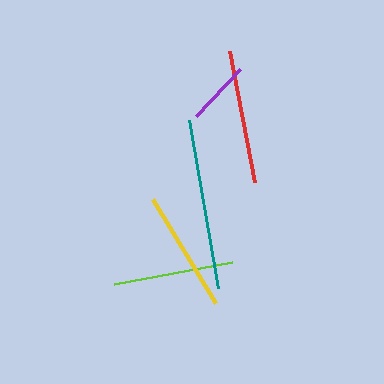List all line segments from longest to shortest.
From longest to shortest: teal, red, yellow, lime, purple.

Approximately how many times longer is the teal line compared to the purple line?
The teal line is approximately 2.6 times the length of the purple line.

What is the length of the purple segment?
The purple segment is approximately 64 pixels long.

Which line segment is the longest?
The teal line is the longest at approximately 171 pixels.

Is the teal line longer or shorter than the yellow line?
The teal line is longer than the yellow line.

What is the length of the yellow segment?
The yellow segment is approximately 121 pixels long.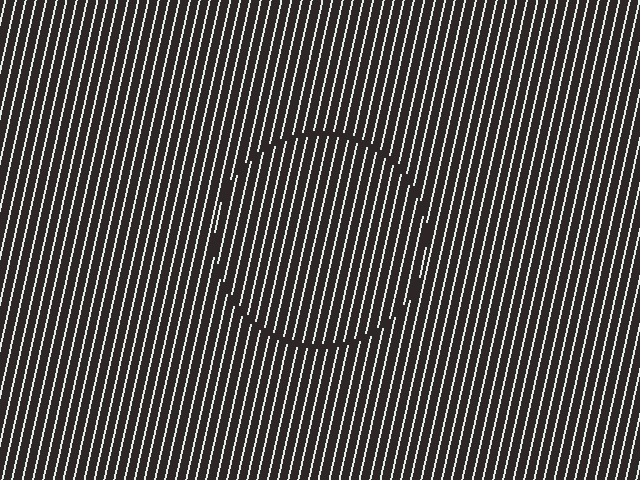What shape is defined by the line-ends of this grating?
An illusory circle. The interior of the shape contains the same grating, shifted by half a period — the contour is defined by the phase discontinuity where line-ends from the inner and outer gratings abut.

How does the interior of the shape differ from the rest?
The interior of the shape contains the same grating, shifted by half a period — the contour is defined by the phase discontinuity where line-ends from the inner and outer gratings abut.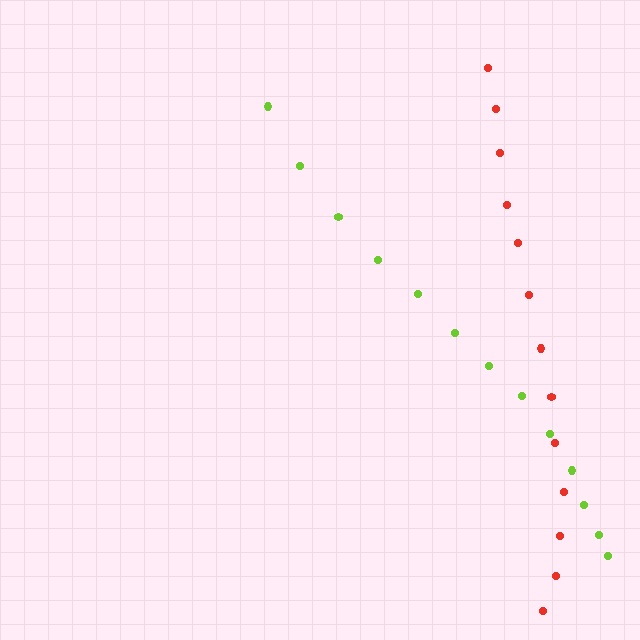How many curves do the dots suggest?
There are 2 distinct paths.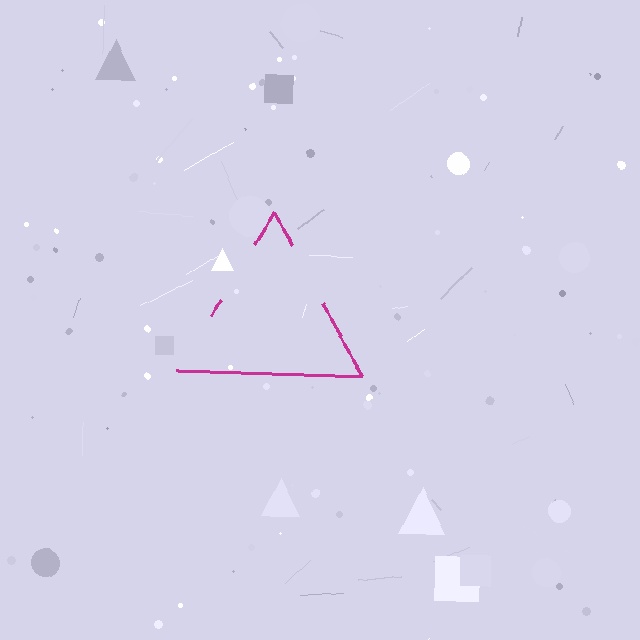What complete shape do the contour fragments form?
The contour fragments form a triangle.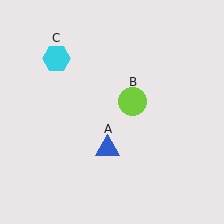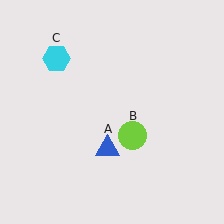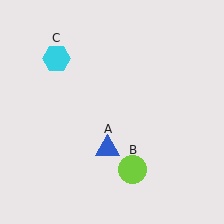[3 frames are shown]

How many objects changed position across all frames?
1 object changed position: lime circle (object B).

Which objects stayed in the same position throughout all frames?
Blue triangle (object A) and cyan hexagon (object C) remained stationary.